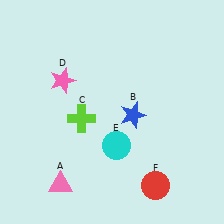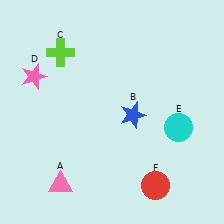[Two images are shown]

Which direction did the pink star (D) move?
The pink star (D) moved left.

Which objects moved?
The objects that moved are: the lime cross (C), the pink star (D), the cyan circle (E).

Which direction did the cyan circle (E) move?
The cyan circle (E) moved right.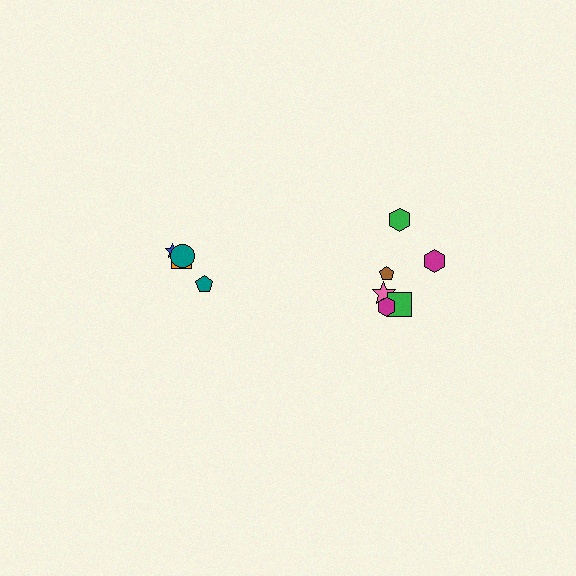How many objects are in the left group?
There are 4 objects.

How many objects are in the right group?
There are 6 objects.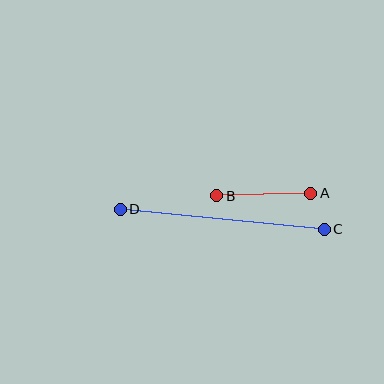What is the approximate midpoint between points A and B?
The midpoint is at approximately (264, 194) pixels.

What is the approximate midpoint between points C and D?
The midpoint is at approximately (222, 219) pixels.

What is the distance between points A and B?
The distance is approximately 94 pixels.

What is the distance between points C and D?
The distance is approximately 205 pixels.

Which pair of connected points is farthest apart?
Points C and D are farthest apart.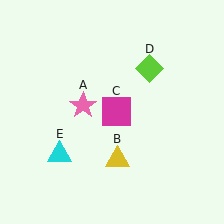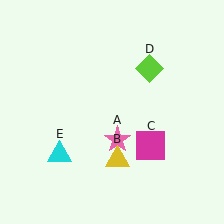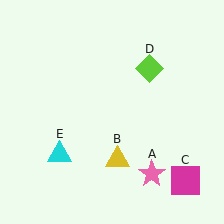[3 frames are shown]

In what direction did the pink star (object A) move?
The pink star (object A) moved down and to the right.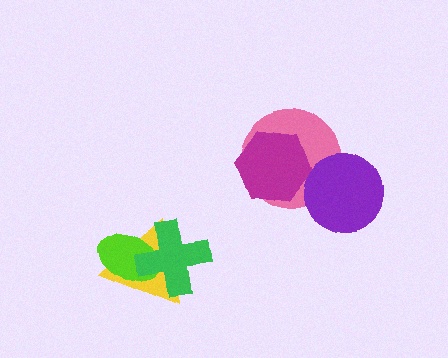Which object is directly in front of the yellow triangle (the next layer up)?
The lime ellipse is directly in front of the yellow triangle.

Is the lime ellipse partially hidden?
Yes, it is partially covered by another shape.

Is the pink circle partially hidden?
Yes, it is partially covered by another shape.